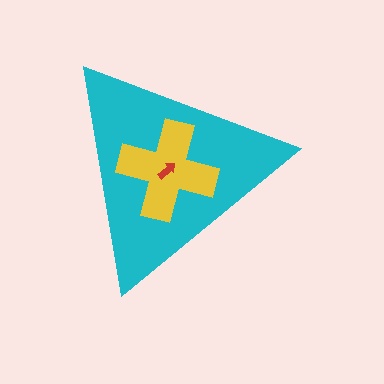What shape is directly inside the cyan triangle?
The yellow cross.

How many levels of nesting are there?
3.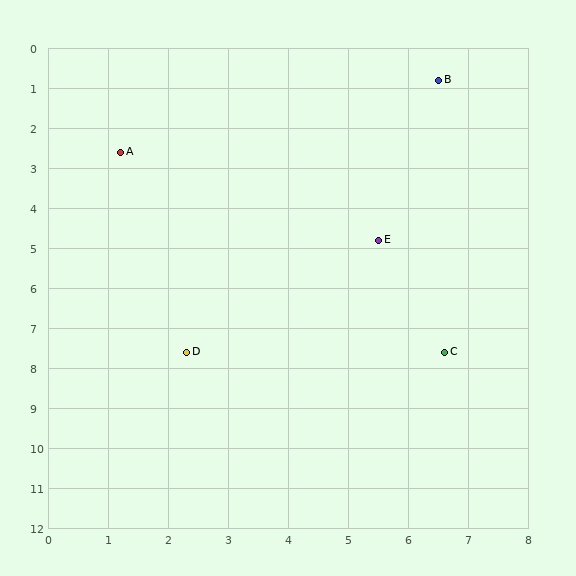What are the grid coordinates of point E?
Point E is at approximately (5.5, 4.8).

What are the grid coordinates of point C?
Point C is at approximately (6.6, 7.6).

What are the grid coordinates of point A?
Point A is at approximately (1.2, 2.6).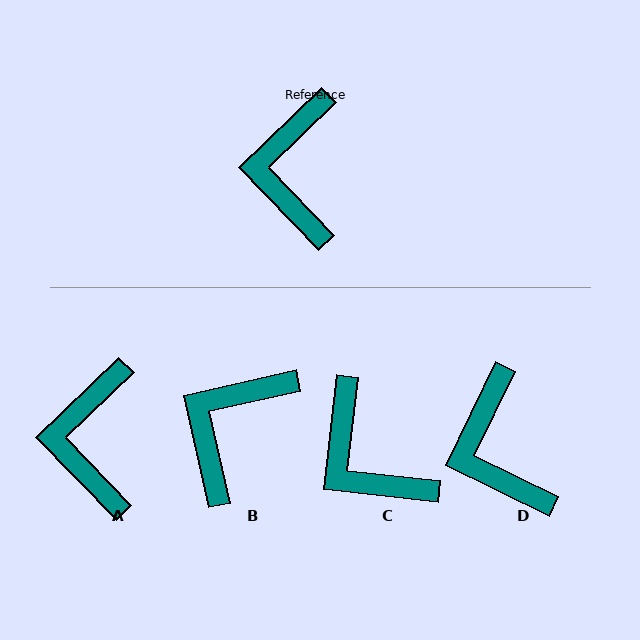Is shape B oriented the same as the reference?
No, it is off by about 31 degrees.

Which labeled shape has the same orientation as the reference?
A.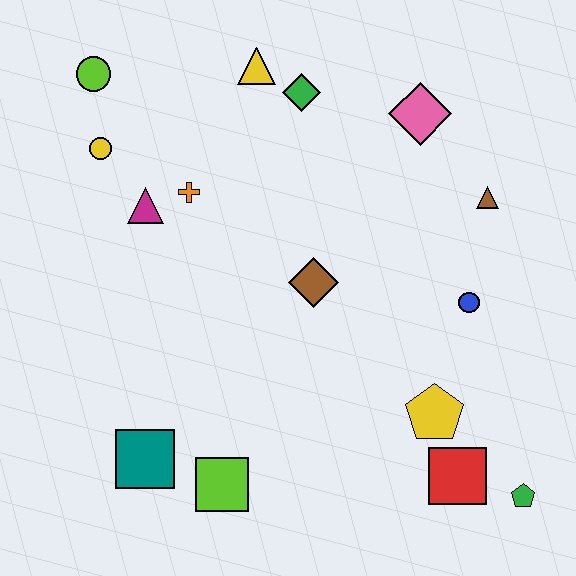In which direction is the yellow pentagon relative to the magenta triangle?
The yellow pentagon is to the right of the magenta triangle.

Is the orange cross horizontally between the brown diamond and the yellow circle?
Yes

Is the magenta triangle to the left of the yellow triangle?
Yes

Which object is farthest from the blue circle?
The lime circle is farthest from the blue circle.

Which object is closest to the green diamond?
The yellow triangle is closest to the green diamond.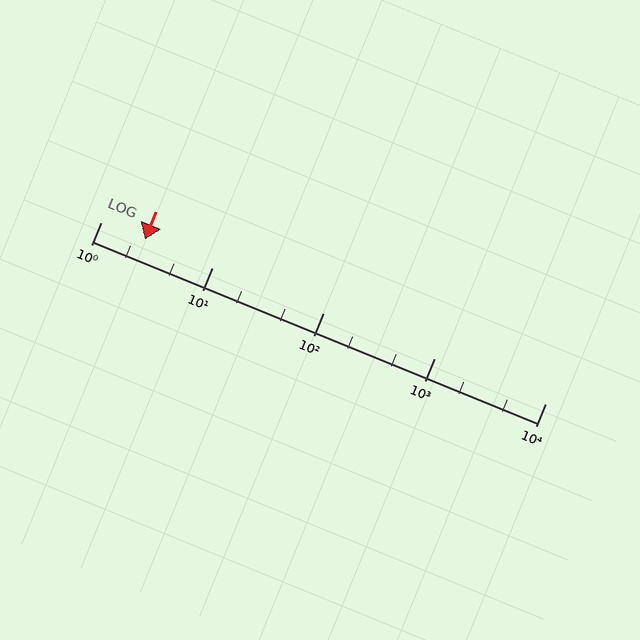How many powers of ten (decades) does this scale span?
The scale spans 4 decades, from 1 to 10000.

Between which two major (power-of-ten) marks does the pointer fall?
The pointer is between 1 and 10.